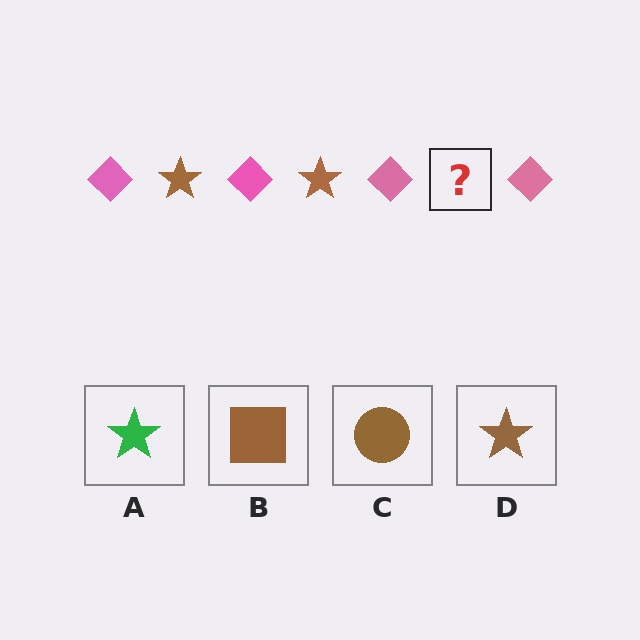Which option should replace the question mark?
Option D.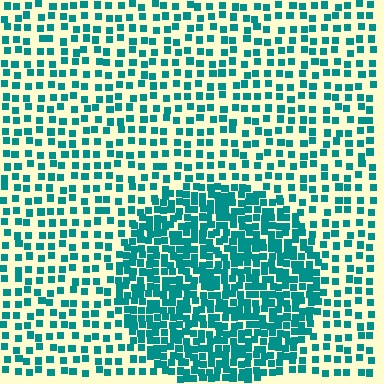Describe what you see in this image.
The image contains small teal elements arranged at two different densities. A circle-shaped region is visible where the elements are more densely packed than the surrounding area.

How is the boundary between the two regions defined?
The boundary is defined by a change in element density (approximately 2.2x ratio). All elements are the same color, size, and shape.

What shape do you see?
I see a circle.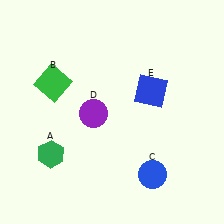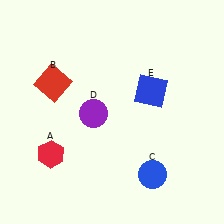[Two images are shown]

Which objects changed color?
A changed from green to red. B changed from green to red.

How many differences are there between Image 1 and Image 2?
There are 2 differences between the two images.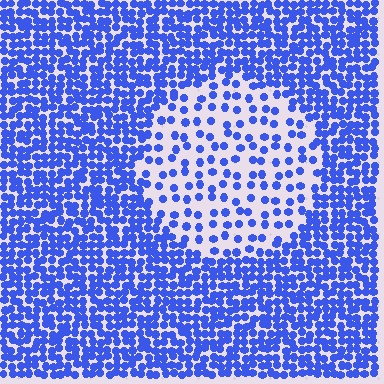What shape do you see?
I see a circle.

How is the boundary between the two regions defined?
The boundary is defined by a change in element density (approximately 2.6x ratio). All elements are the same color, size, and shape.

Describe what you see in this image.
The image contains small blue elements arranged at two different densities. A circle-shaped region is visible where the elements are less densely packed than the surrounding area.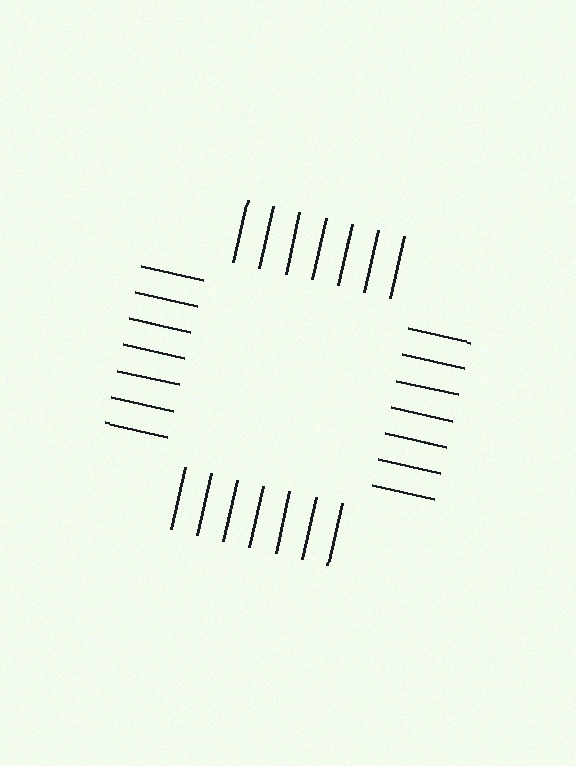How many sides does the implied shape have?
4 sides — the line-ends trace a square.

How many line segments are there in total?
28 — 7 along each of the 4 edges.